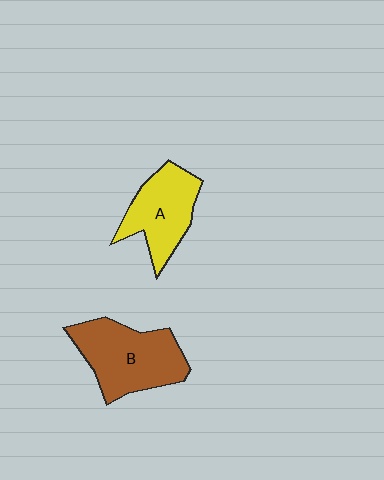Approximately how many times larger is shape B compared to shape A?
Approximately 1.3 times.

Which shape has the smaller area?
Shape A (yellow).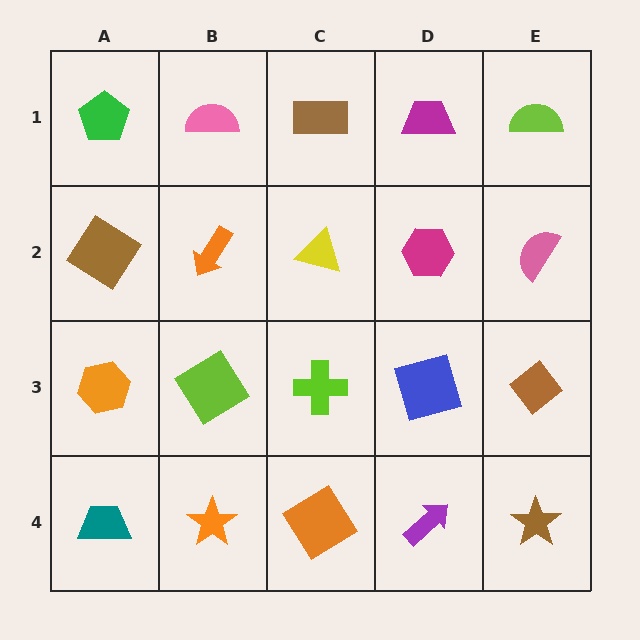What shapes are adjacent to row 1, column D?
A magenta hexagon (row 2, column D), a brown rectangle (row 1, column C), a lime semicircle (row 1, column E).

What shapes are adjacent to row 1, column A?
A brown diamond (row 2, column A), a pink semicircle (row 1, column B).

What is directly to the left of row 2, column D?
A yellow triangle.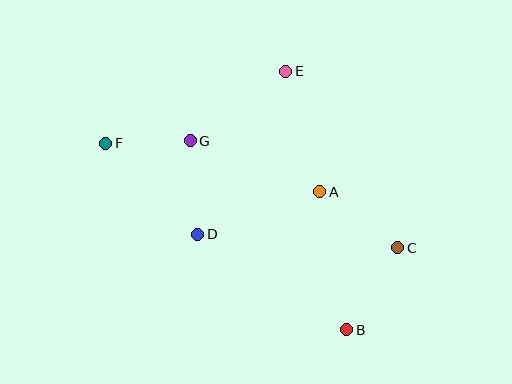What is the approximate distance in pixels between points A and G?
The distance between A and G is approximately 139 pixels.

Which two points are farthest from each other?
Points C and F are farthest from each other.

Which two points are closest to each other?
Points F and G are closest to each other.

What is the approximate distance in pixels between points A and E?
The distance between A and E is approximately 125 pixels.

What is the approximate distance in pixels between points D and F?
The distance between D and F is approximately 129 pixels.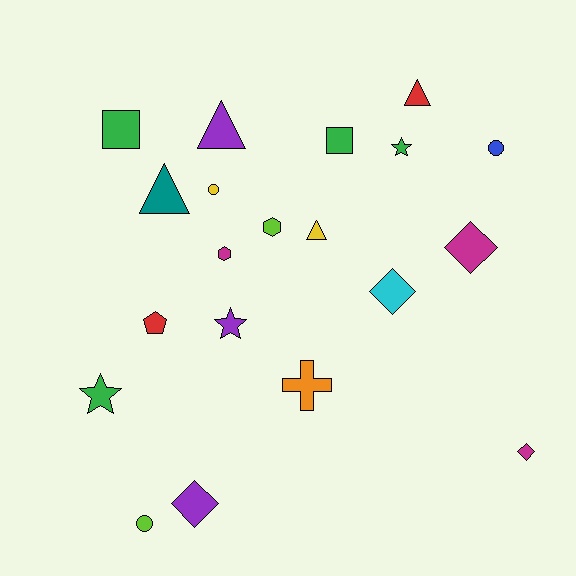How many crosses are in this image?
There is 1 cross.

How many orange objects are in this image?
There is 1 orange object.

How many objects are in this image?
There are 20 objects.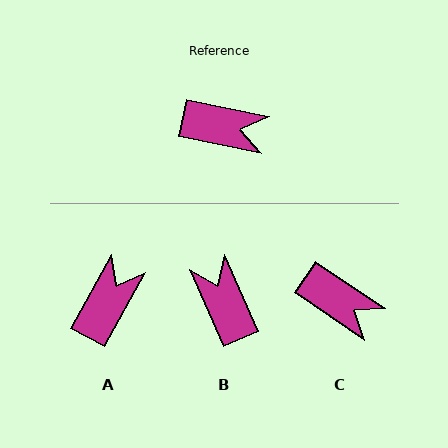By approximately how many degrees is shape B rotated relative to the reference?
Approximately 126 degrees counter-clockwise.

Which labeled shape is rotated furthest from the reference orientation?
B, about 126 degrees away.